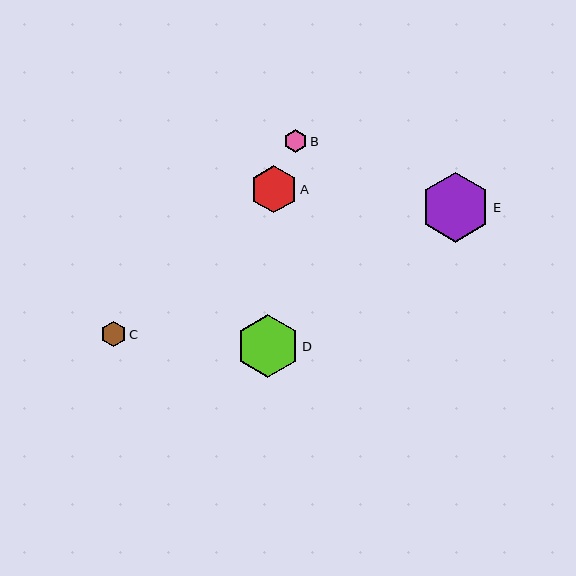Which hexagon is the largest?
Hexagon E is the largest with a size of approximately 70 pixels.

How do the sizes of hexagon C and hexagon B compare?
Hexagon C and hexagon B are approximately the same size.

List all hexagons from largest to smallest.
From largest to smallest: E, D, A, C, B.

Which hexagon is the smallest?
Hexagon B is the smallest with a size of approximately 23 pixels.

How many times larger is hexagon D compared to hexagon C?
Hexagon D is approximately 2.5 times the size of hexagon C.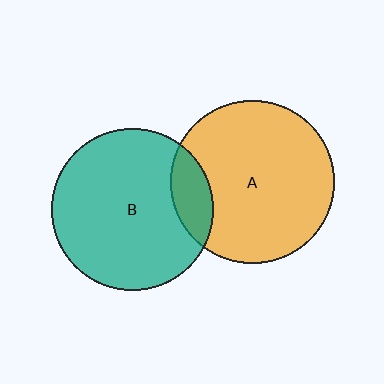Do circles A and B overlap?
Yes.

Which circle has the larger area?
Circle A (orange).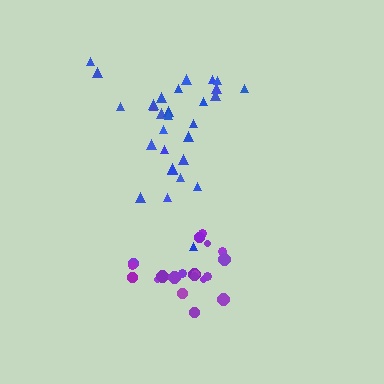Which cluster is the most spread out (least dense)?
Blue.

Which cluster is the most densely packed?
Purple.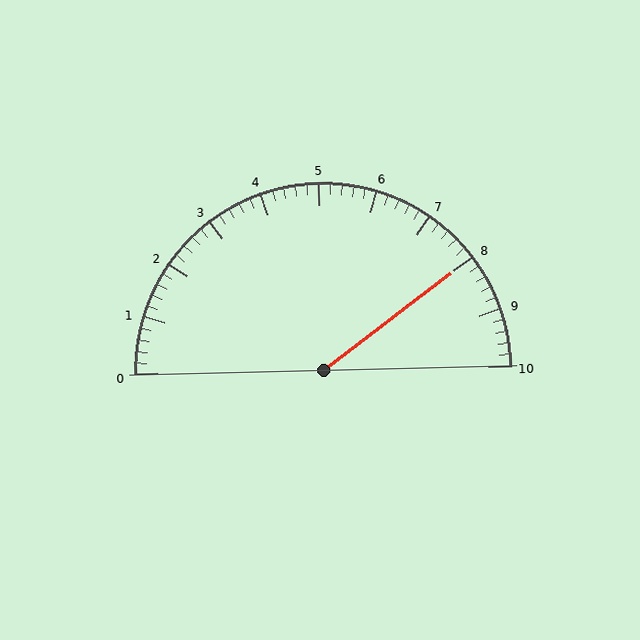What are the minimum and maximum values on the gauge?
The gauge ranges from 0 to 10.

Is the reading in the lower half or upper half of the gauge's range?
The reading is in the upper half of the range (0 to 10).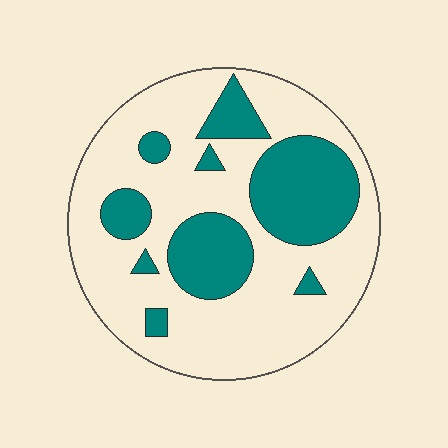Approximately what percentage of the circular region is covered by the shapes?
Approximately 30%.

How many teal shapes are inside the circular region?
9.